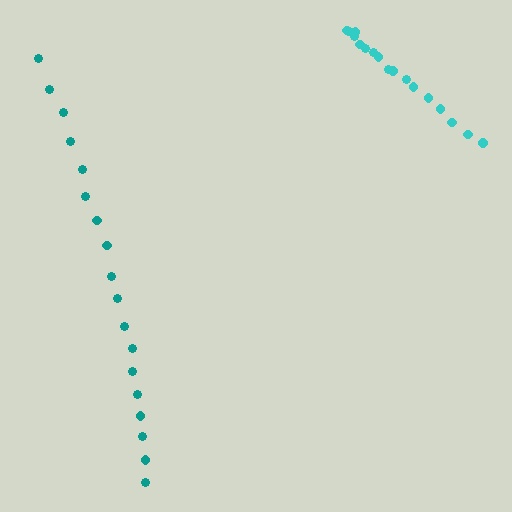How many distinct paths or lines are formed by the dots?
There are 2 distinct paths.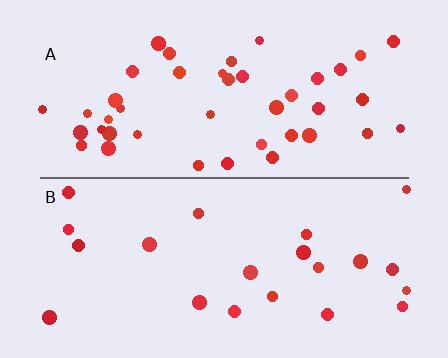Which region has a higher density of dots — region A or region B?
A (the top).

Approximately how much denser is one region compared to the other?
Approximately 2.0× — region A over region B.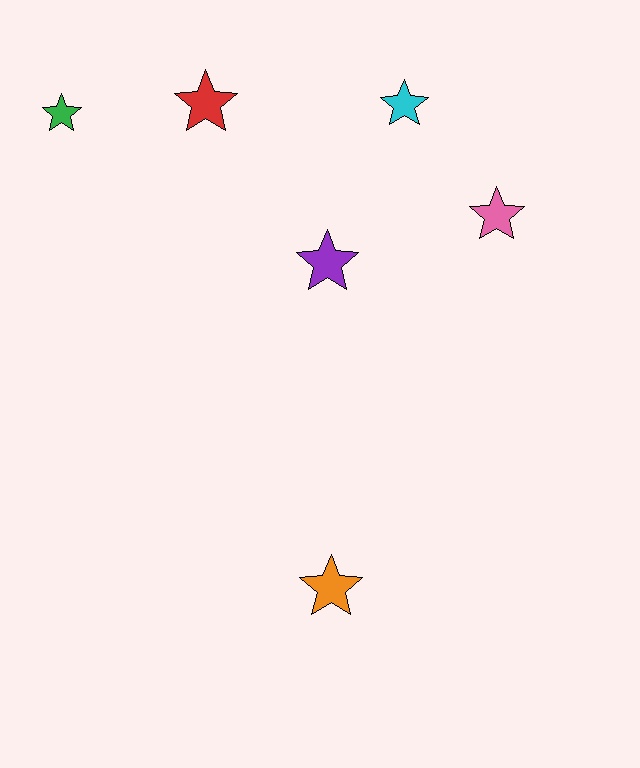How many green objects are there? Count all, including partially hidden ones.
There is 1 green object.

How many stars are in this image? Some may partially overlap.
There are 6 stars.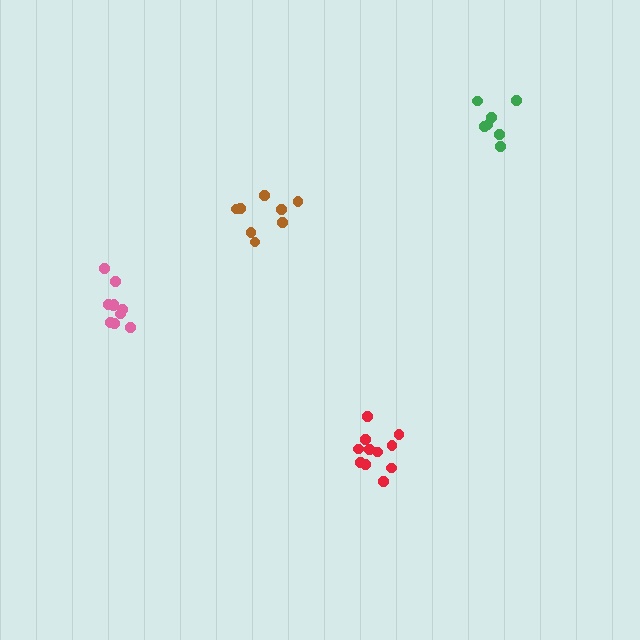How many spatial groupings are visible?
There are 4 spatial groupings.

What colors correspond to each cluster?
The clusters are colored: pink, red, brown, green.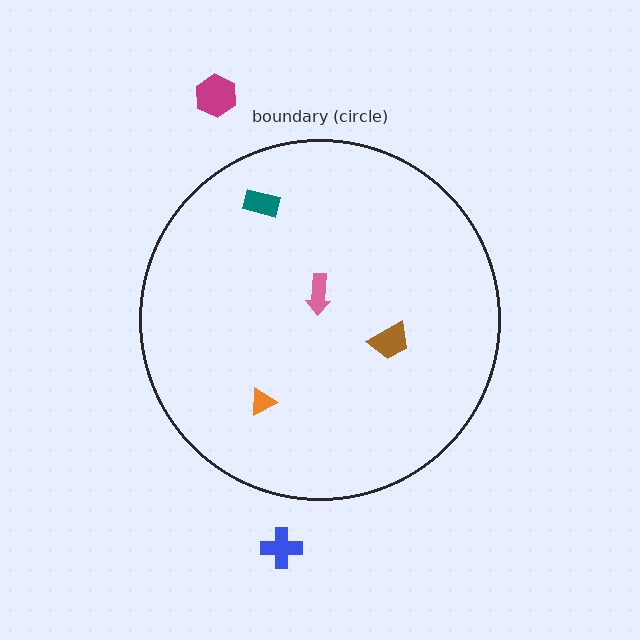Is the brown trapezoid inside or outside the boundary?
Inside.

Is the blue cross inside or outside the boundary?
Outside.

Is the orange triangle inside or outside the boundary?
Inside.